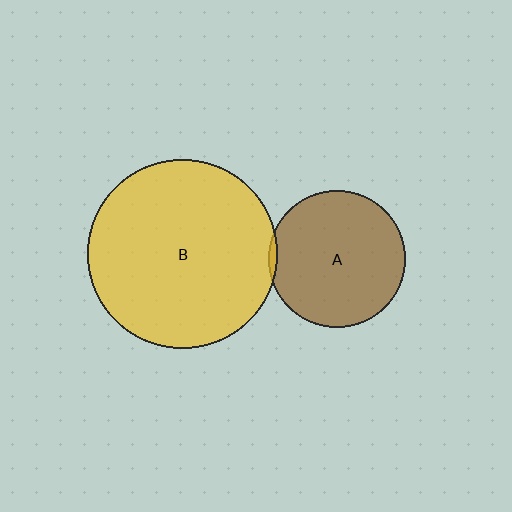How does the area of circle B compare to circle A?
Approximately 1.9 times.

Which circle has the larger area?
Circle B (yellow).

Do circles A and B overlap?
Yes.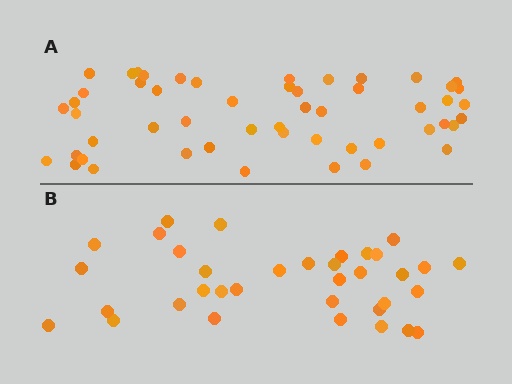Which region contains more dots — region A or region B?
Region A (the top region) has more dots.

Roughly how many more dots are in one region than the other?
Region A has approximately 15 more dots than region B.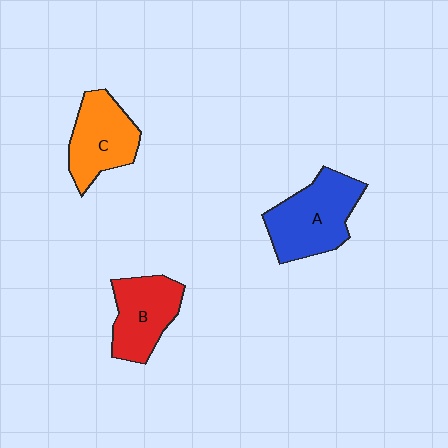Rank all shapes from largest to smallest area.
From largest to smallest: A (blue), C (orange), B (red).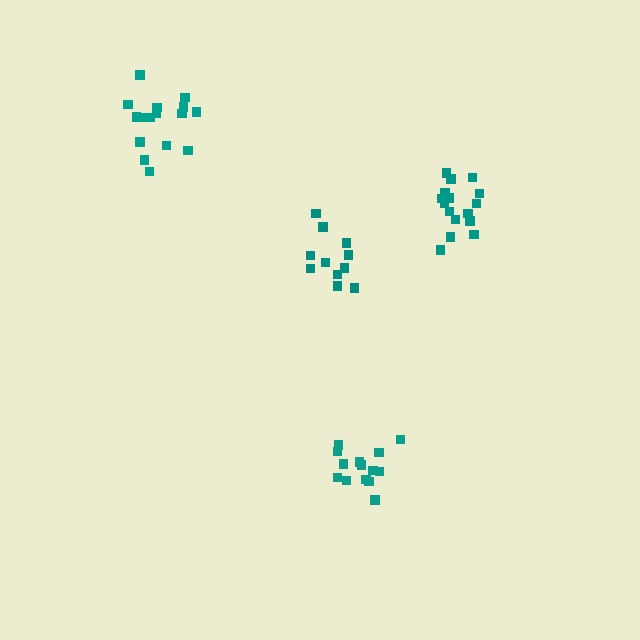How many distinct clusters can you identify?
There are 4 distinct clusters.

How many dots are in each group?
Group 1: 14 dots, Group 2: 16 dots, Group 3: 11 dots, Group 4: 16 dots (57 total).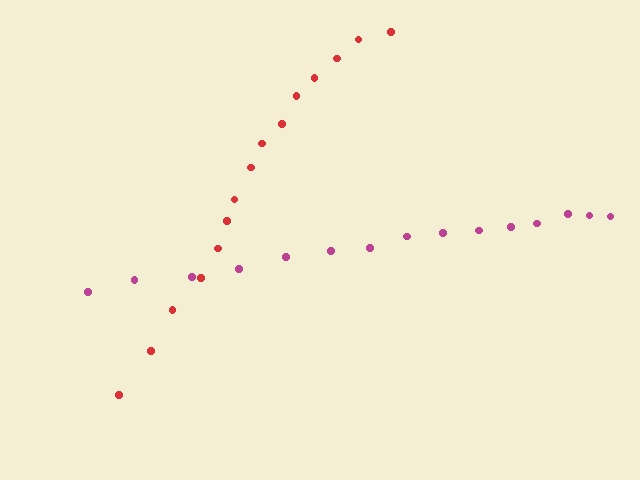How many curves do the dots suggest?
There are 2 distinct paths.